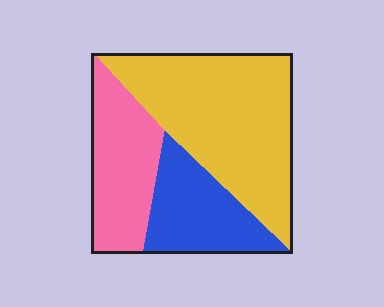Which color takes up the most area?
Yellow, at roughly 50%.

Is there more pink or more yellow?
Yellow.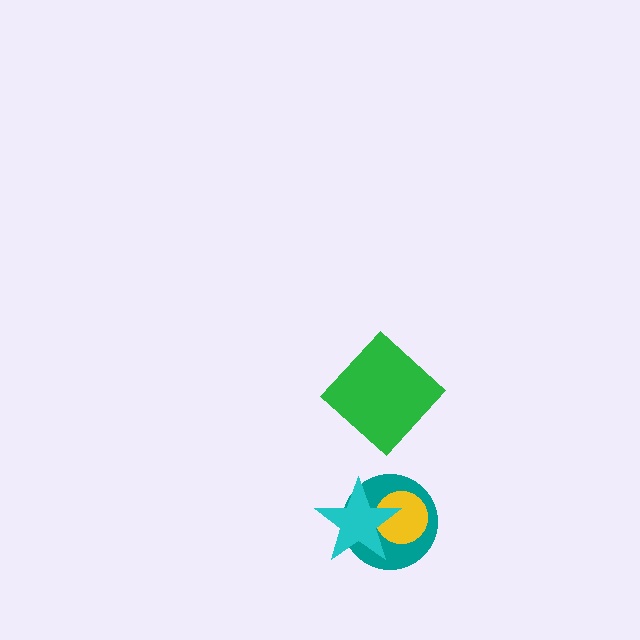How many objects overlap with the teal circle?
2 objects overlap with the teal circle.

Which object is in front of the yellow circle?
The cyan star is in front of the yellow circle.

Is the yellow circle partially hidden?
Yes, it is partially covered by another shape.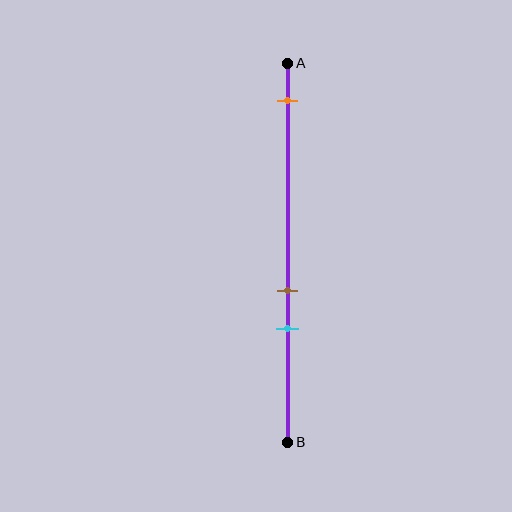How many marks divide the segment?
There are 3 marks dividing the segment.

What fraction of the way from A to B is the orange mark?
The orange mark is approximately 10% (0.1) of the way from A to B.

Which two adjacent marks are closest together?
The brown and cyan marks are the closest adjacent pair.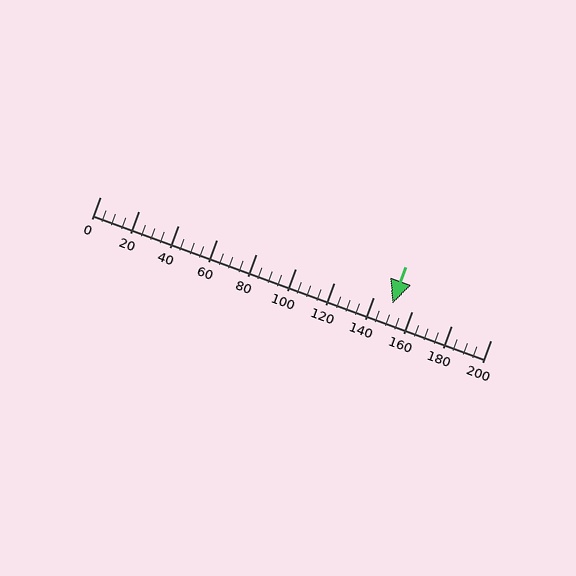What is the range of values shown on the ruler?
The ruler shows values from 0 to 200.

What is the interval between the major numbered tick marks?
The major tick marks are spaced 20 units apart.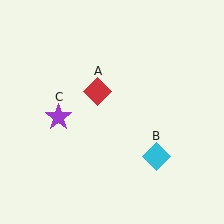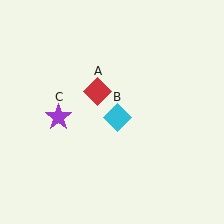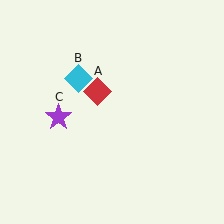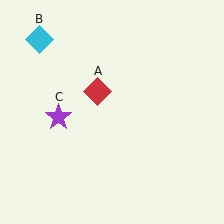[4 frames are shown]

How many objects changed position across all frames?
1 object changed position: cyan diamond (object B).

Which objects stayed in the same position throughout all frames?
Red diamond (object A) and purple star (object C) remained stationary.